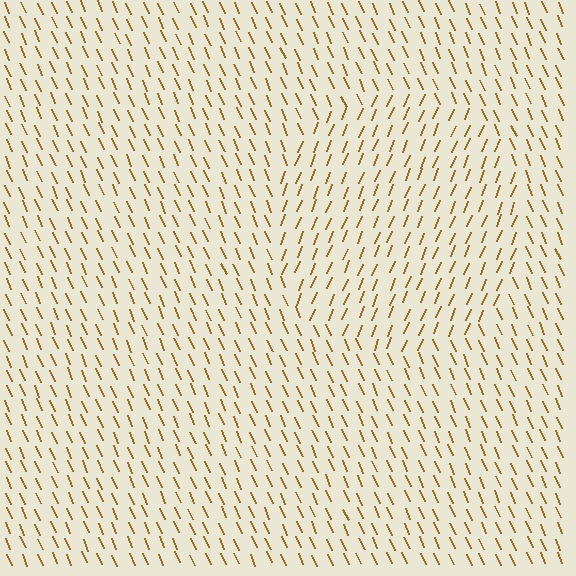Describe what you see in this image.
The image is filled with small brown line segments. A circle region in the image has lines oriented differently from the surrounding lines, creating a visible texture boundary.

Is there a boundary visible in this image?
Yes, there is a texture boundary formed by a change in line orientation.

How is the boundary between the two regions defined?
The boundary is defined purely by a change in line orientation (approximately 45 degrees difference). All lines are the same color and thickness.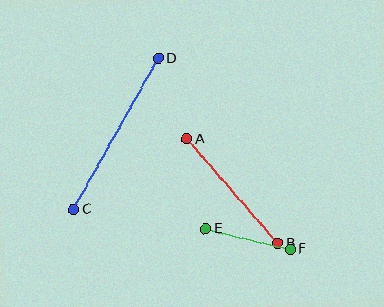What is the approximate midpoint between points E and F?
The midpoint is at approximately (248, 239) pixels.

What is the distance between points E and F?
The distance is approximately 87 pixels.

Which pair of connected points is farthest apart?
Points C and D are farthest apart.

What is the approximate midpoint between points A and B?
The midpoint is at approximately (232, 191) pixels.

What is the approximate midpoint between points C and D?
The midpoint is at approximately (116, 134) pixels.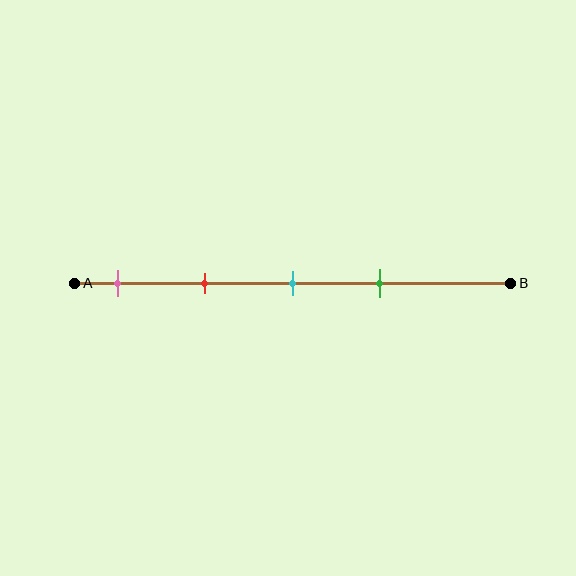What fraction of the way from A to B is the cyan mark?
The cyan mark is approximately 50% (0.5) of the way from A to B.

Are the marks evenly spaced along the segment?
Yes, the marks are approximately evenly spaced.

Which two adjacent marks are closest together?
The cyan and green marks are the closest adjacent pair.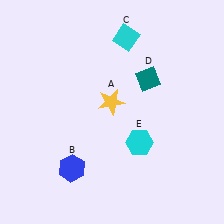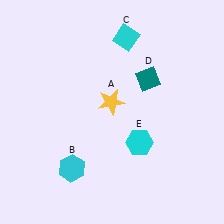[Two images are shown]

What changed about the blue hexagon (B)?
In Image 1, B is blue. In Image 2, it changed to cyan.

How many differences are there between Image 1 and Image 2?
There is 1 difference between the two images.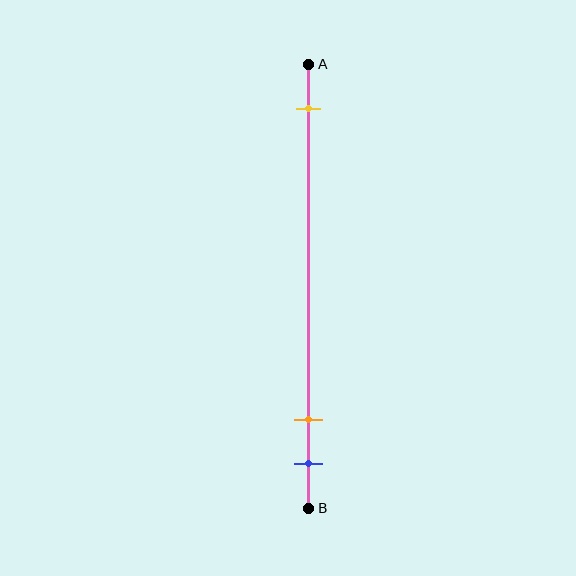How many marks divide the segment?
There are 3 marks dividing the segment.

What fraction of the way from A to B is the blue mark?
The blue mark is approximately 90% (0.9) of the way from A to B.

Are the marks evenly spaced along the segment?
No, the marks are not evenly spaced.